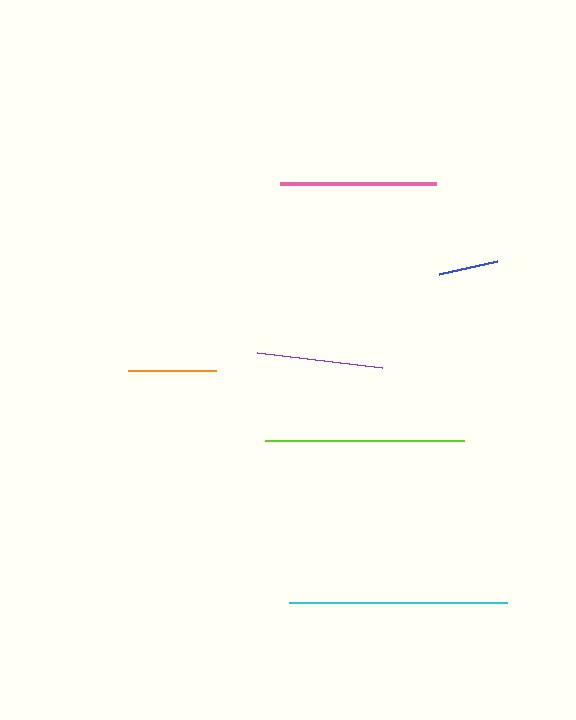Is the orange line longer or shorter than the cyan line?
The cyan line is longer than the orange line.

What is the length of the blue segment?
The blue segment is approximately 60 pixels long.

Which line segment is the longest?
The cyan line is the longest at approximately 218 pixels.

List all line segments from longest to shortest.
From longest to shortest: cyan, lime, pink, purple, orange, blue.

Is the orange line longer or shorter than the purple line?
The purple line is longer than the orange line.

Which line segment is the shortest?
The blue line is the shortest at approximately 60 pixels.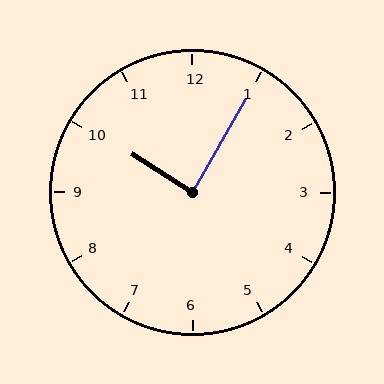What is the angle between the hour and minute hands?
Approximately 88 degrees.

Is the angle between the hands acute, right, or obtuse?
It is right.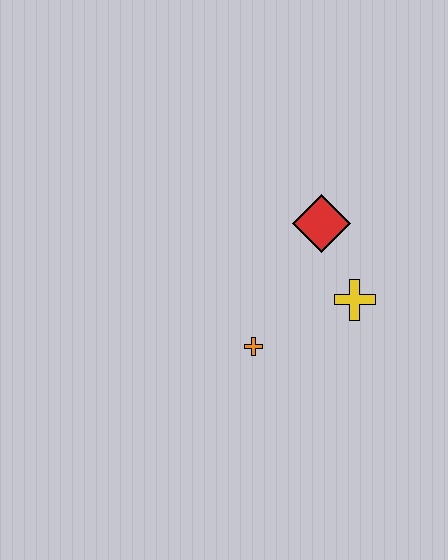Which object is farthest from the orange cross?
The red diamond is farthest from the orange cross.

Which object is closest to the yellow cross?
The red diamond is closest to the yellow cross.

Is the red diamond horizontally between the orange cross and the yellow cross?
Yes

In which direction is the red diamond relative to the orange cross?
The red diamond is above the orange cross.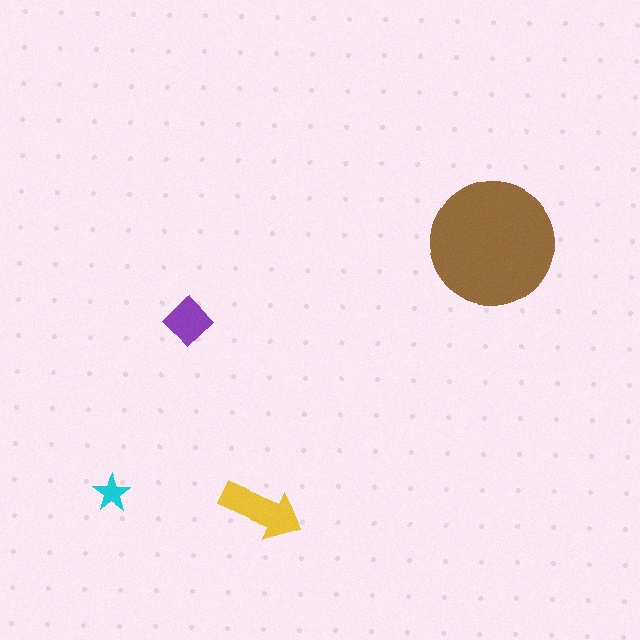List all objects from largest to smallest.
The brown circle, the yellow arrow, the purple diamond, the cyan star.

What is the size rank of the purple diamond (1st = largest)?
3rd.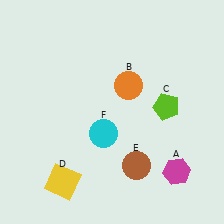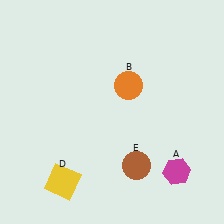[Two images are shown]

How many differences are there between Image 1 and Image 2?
There are 2 differences between the two images.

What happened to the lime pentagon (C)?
The lime pentagon (C) was removed in Image 2. It was in the top-right area of Image 1.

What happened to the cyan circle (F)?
The cyan circle (F) was removed in Image 2. It was in the bottom-left area of Image 1.